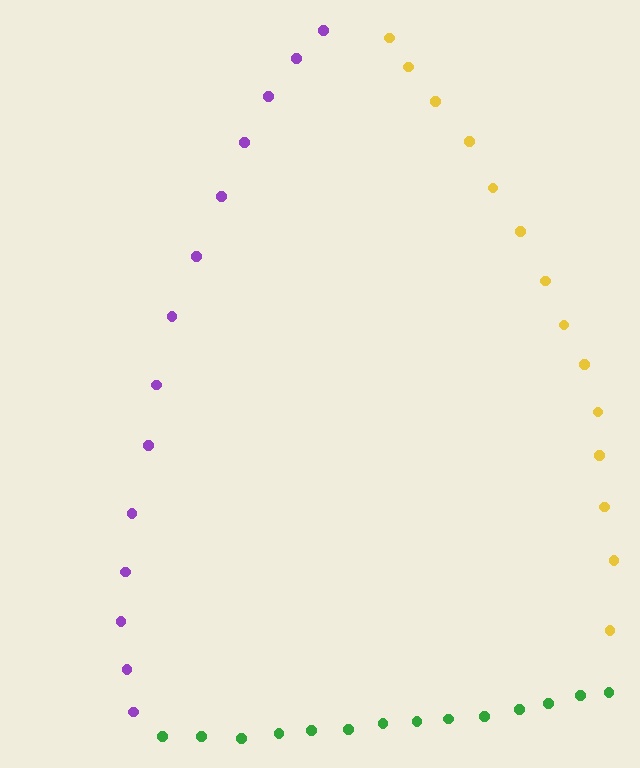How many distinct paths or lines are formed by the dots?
There are 3 distinct paths.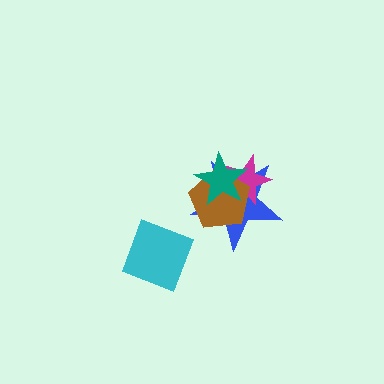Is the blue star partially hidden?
Yes, it is partially covered by another shape.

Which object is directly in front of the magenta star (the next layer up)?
The brown pentagon is directly in front of the magenta star.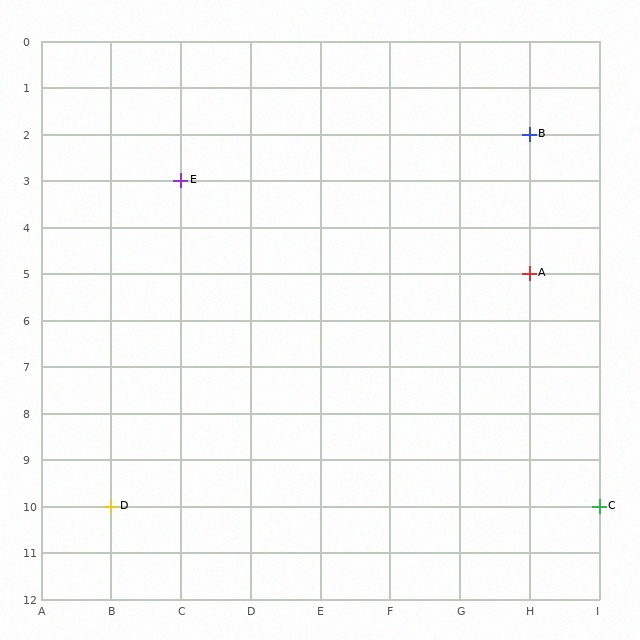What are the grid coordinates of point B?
Point B is at grid coordinates (H, 2).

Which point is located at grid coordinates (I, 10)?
Point C is at (I, 10).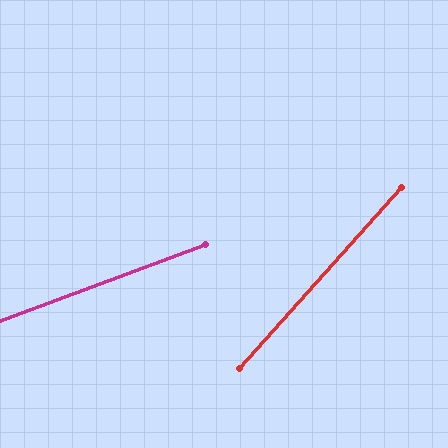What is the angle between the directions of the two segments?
Approximately 28 degrees.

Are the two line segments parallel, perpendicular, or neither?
Neither parallel nor perpendicular — they differ by about 28°.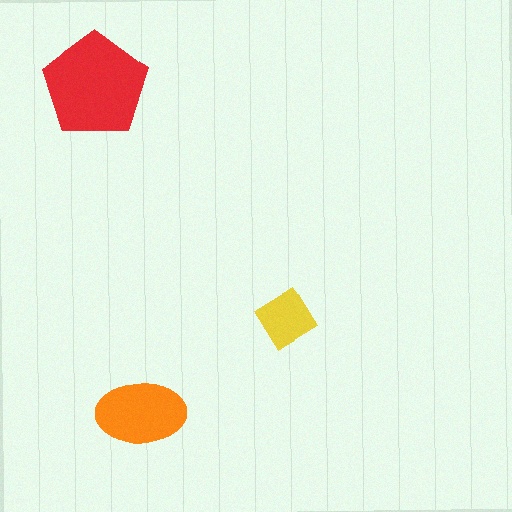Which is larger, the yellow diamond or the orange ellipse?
The orange ellipse.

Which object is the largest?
The red pentagon.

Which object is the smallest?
The yellow diamond.